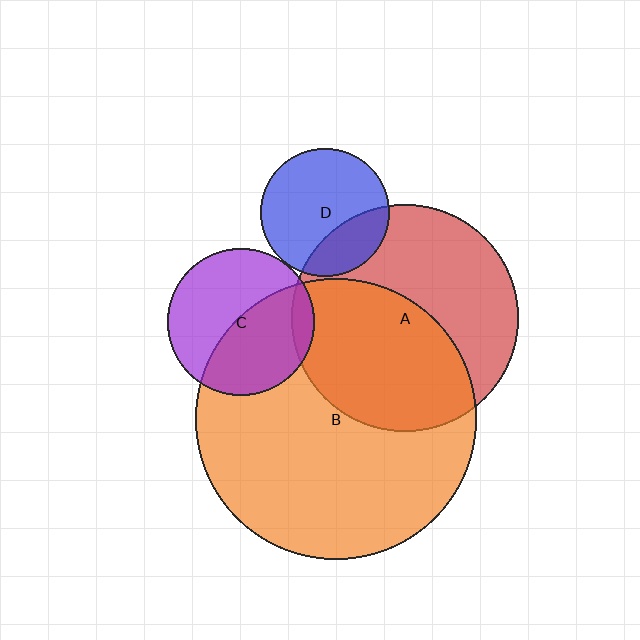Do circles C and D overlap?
Yes.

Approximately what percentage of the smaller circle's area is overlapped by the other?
Approximately 5%.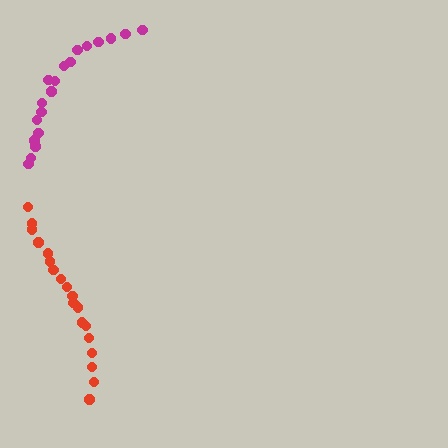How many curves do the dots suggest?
There are 2 distinct paths.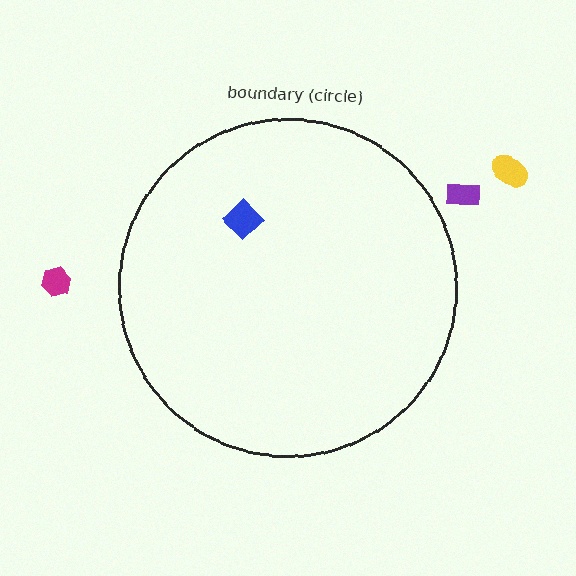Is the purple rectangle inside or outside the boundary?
Outside.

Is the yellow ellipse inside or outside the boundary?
Outside.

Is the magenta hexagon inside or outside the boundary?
Outside.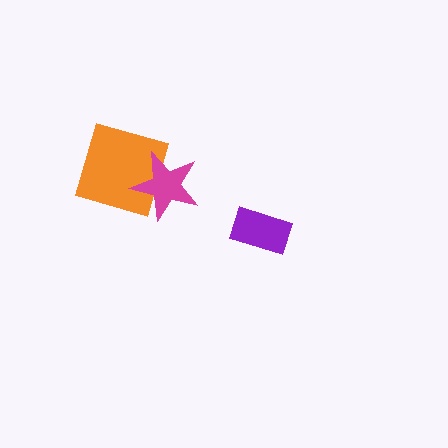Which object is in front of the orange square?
The magenta star is in front of the orange square.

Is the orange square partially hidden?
Yes, it is partially covered by another shape.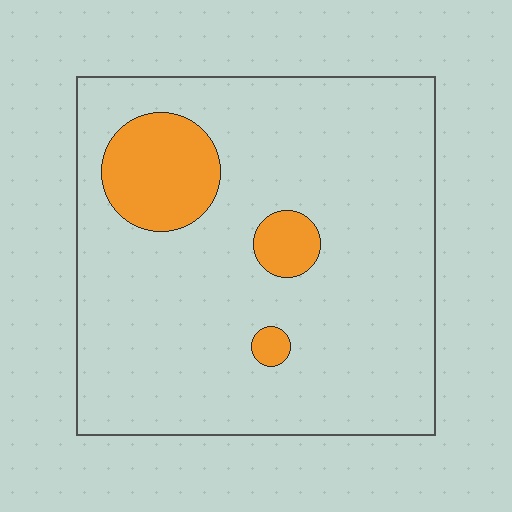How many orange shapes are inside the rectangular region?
3.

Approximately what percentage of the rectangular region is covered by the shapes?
Approximately 10%.